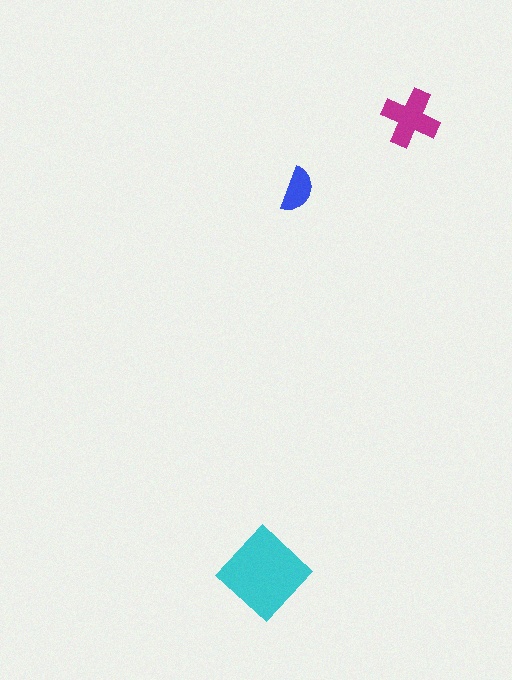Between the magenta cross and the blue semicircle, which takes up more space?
The magenta cross.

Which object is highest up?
The magenta cross is topmost.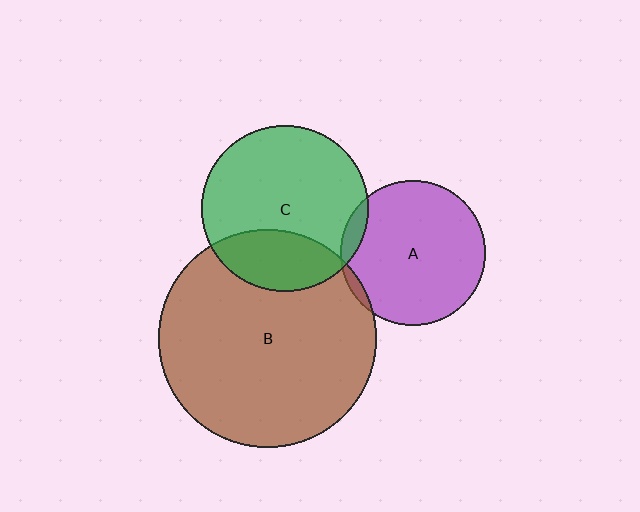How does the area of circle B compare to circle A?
Approximately 2.3 times.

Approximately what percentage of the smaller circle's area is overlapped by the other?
Approximately 5%.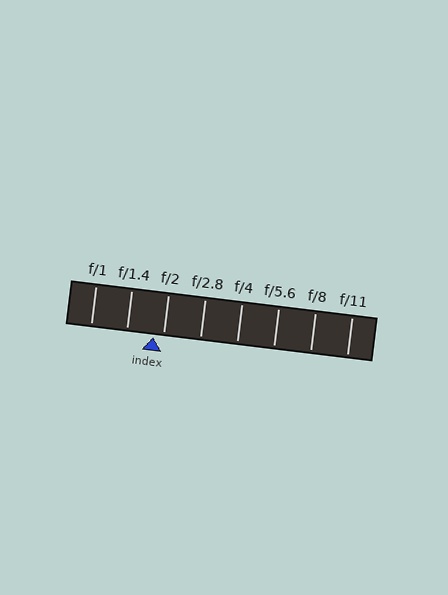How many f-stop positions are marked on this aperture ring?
There are 8 f-stop positions marked.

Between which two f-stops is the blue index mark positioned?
The index mark is between f/1.4 and f/2.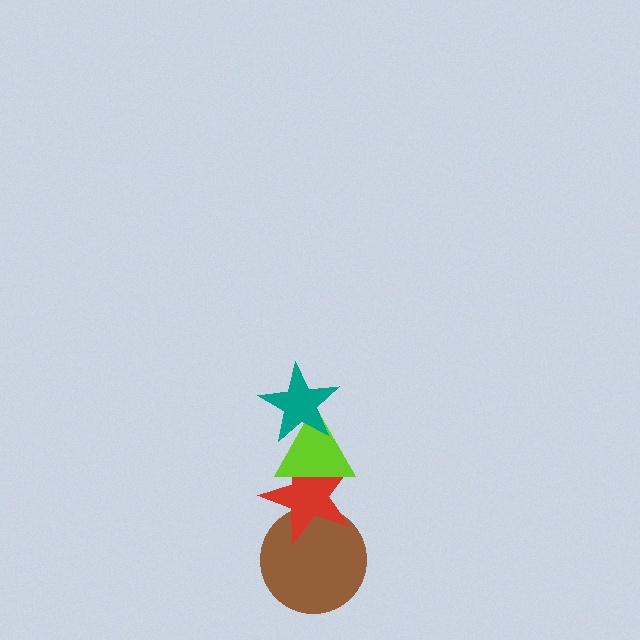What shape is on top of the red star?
The lime triangle is on top of the red star.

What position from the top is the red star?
The red star is 3rd from the top.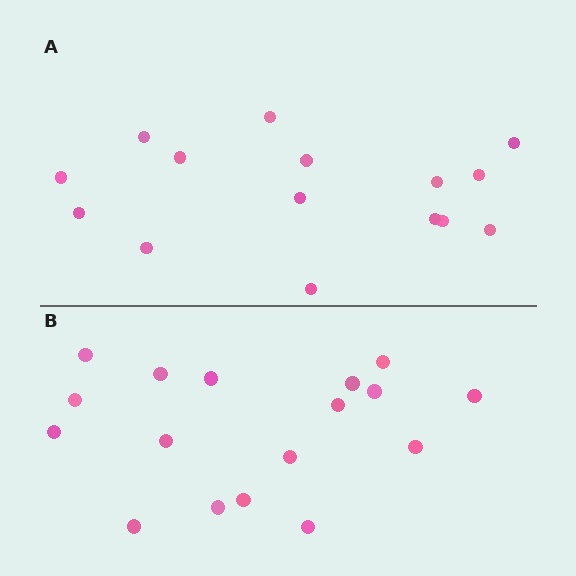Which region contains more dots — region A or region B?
Region B (the bottom region) has more dots.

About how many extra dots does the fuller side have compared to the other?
Region B has just a few more — roughly 2 or 3 more dots than region A.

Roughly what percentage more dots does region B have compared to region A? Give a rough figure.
About 15% more.